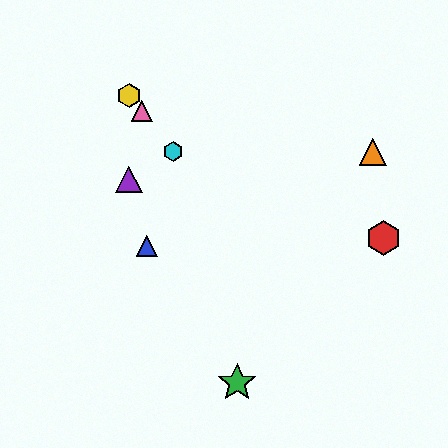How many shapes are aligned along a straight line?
3 shapes (the yellow hexagon, the cyan hexagon, the pink triangle) are aligned along a straight line.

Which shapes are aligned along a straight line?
The yellow hexagon, the cyan hexagon, the pink triangle are aligned along a straight line.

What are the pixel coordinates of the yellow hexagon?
The yellow hexagon is at (129, 95).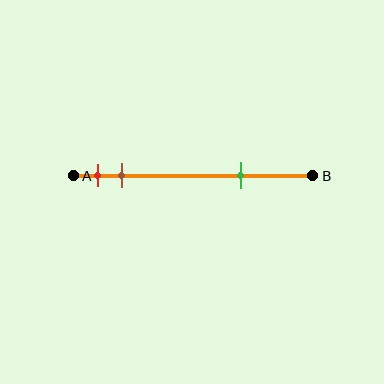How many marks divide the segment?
There are 3 marks dividing the segment.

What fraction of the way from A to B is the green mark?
The green mark is approximately 70% (0.7) of the way from A to B.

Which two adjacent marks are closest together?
The red and brown marks are the closest adjacent pair.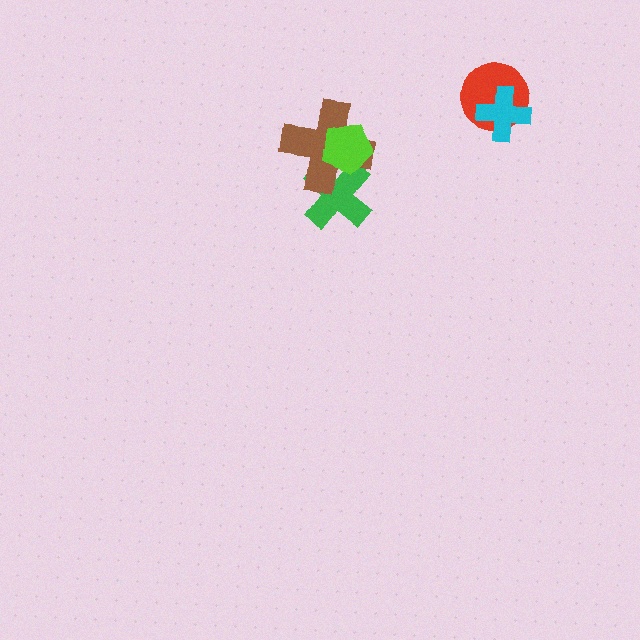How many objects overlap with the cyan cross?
1 object overlaps with the cyan cross.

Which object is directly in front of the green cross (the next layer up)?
The brown cross is directly in front of the green cross.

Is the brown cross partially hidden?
Yes, it is partially covered by another shape.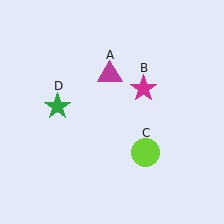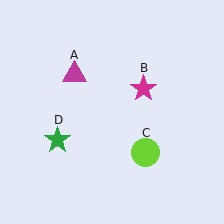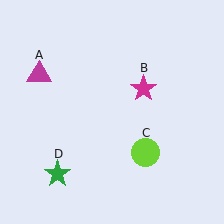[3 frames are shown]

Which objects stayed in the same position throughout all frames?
Magenta star (object B) and lime circle (object C) remained stationary.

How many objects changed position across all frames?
2 objects changed position: magenta triangle (object A), green star (object D).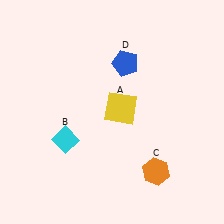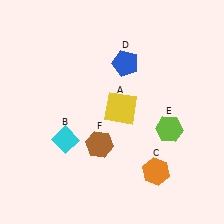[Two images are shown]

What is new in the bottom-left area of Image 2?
A brown hexagon (F) was added in the bottom-left area of Image 2.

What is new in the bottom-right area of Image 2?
A lime hexagon (E) was added in the bottom-right area of Image 2.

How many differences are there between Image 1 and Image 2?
There are 2 differences between the two images.